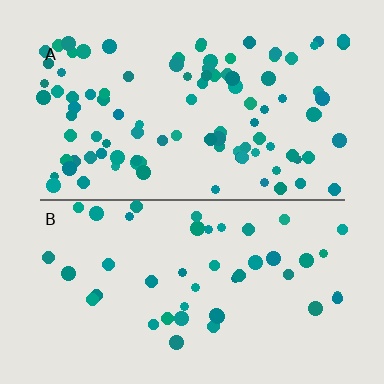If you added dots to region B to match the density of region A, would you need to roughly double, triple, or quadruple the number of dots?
Approximately double.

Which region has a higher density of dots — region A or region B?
A (the top).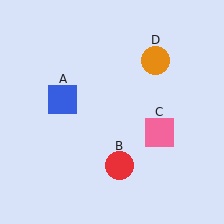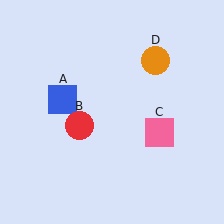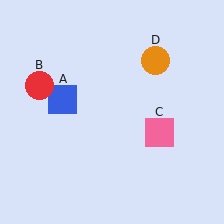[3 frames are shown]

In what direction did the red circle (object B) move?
The red circle (object B) moved up and to the left.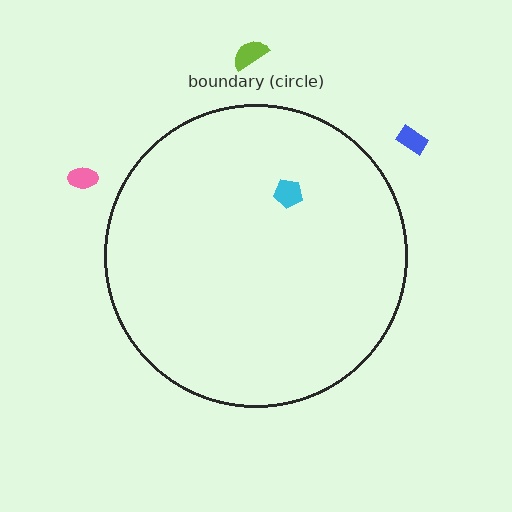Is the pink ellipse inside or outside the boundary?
Outside.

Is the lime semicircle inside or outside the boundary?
Outside.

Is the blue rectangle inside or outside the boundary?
Outside.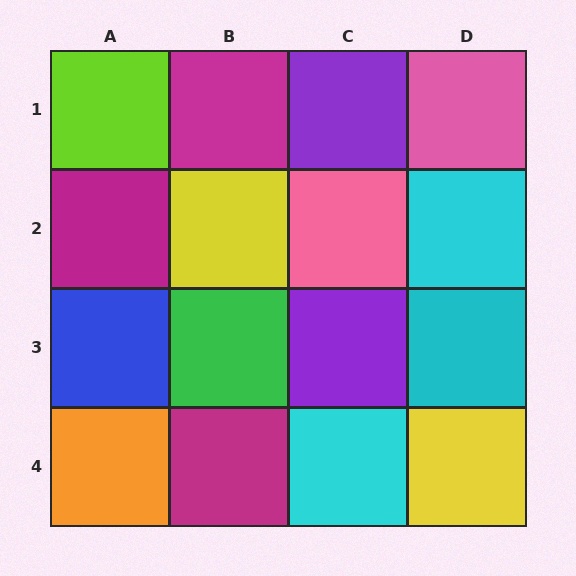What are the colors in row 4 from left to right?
Orange, magenta, cyan, yellow.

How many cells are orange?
1 cell is orange.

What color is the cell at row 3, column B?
Green.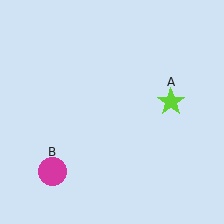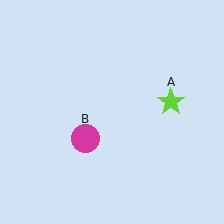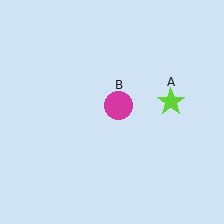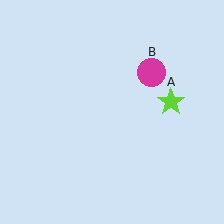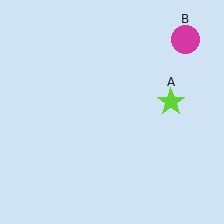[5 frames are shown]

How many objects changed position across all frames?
1 object changed position: magenta circle (object B).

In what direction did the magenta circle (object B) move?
The magenta circle (object B) moved up and to the right.